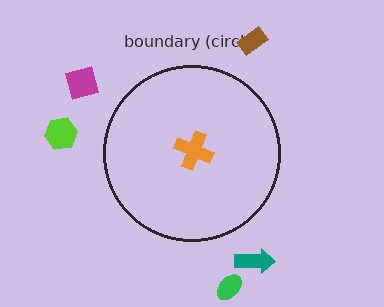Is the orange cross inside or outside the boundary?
Inside.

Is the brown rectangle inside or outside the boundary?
Outside.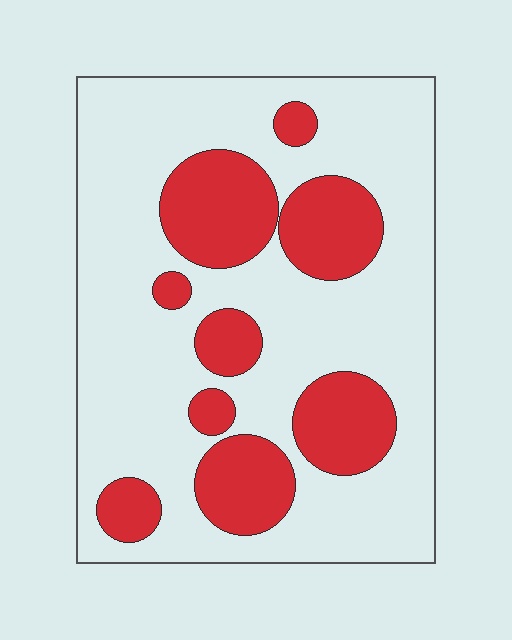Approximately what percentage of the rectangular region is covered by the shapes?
Approximately 30%.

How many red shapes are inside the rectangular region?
9.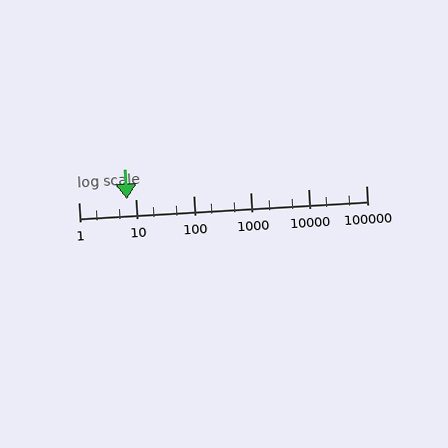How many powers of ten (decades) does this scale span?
The scale spans 5 decades, from 1 to 100000.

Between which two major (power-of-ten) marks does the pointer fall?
The pointer is between 1 and 10.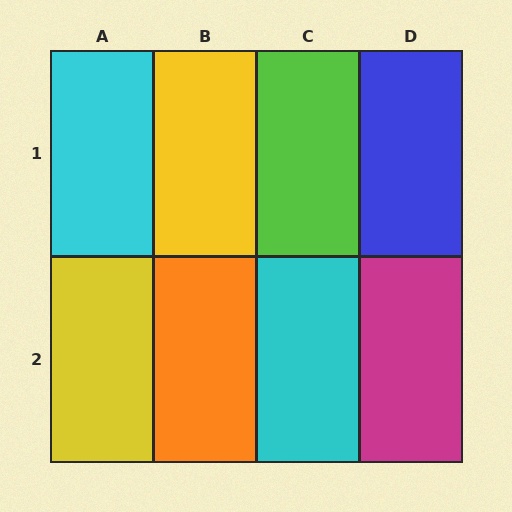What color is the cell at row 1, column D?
Blue.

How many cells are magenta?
1 cell is magenta.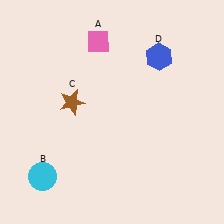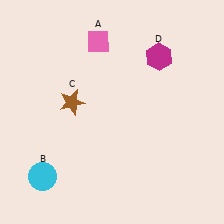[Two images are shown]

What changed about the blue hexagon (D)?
In Image 1, D is blue. In Image 2, it changed to magenta.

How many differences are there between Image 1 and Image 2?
There is 1 difference between the two images.